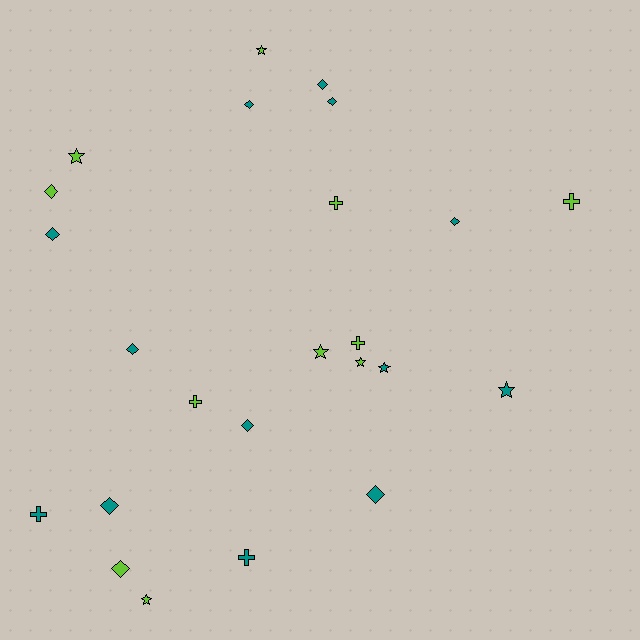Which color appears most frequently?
Teal, with 13 objects.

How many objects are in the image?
There are 24 objects.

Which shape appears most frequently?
Diamond, with 11 objects.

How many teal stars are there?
There are 2 teal stars.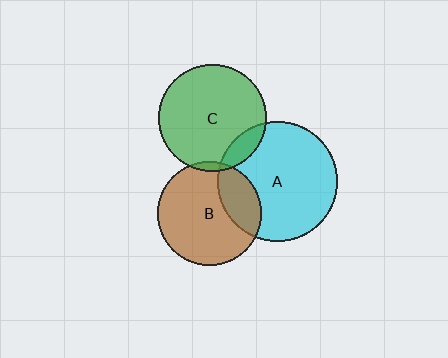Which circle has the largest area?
Circle A (cyan).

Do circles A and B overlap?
Yes.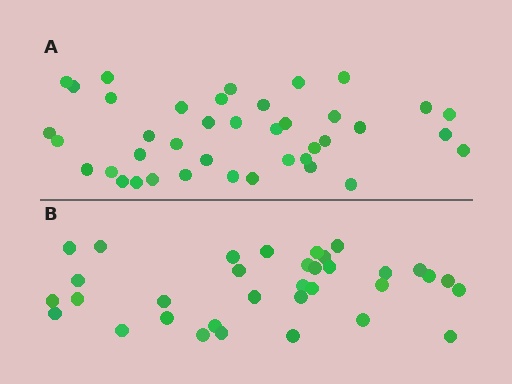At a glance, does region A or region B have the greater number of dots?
Region A (the top region) has more dots.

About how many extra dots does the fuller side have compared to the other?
Region A has about 6 more dots than region B.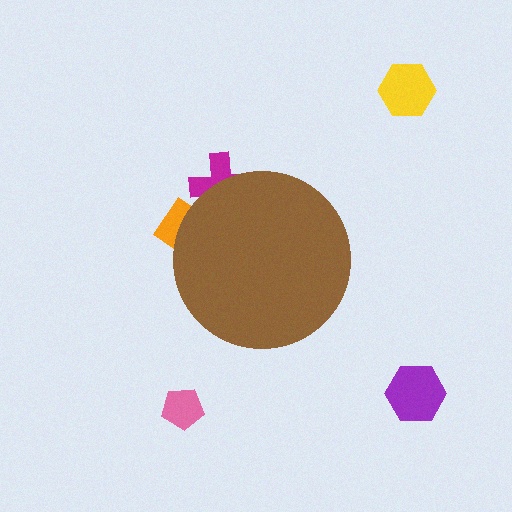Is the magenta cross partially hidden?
Yes, the magenta cross is partially hidden behind the brown circle.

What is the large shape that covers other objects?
A brown circle.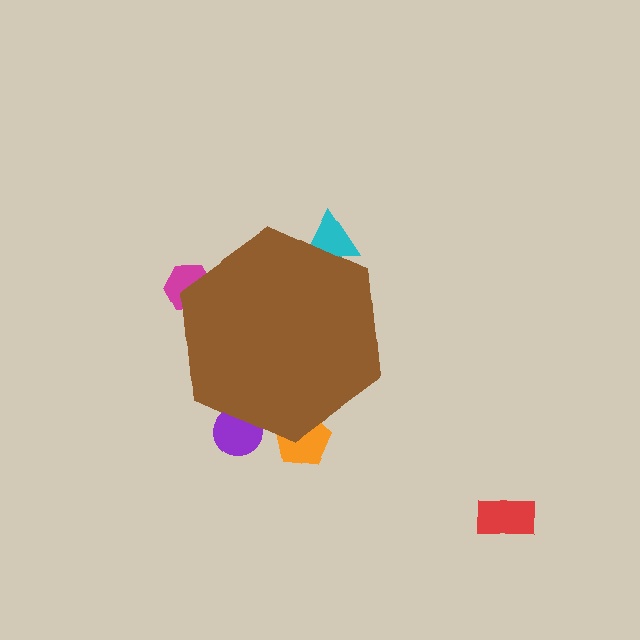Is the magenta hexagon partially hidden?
Yes, the magenta hexagon is partially hidden behind the brown hexagon.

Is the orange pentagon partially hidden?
Yes, the orange pentagon is partially hidden behind the brown hexagon.